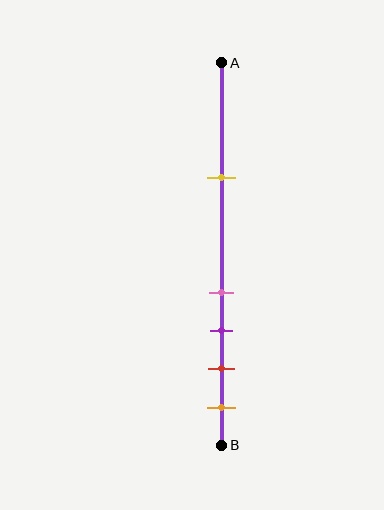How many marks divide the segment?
There are 5 marks dividing the segment.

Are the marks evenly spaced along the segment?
No, the marks are not evenly spaced.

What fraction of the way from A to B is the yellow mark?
The yellow mark is approximately 30% (0.3) of the way from A to B.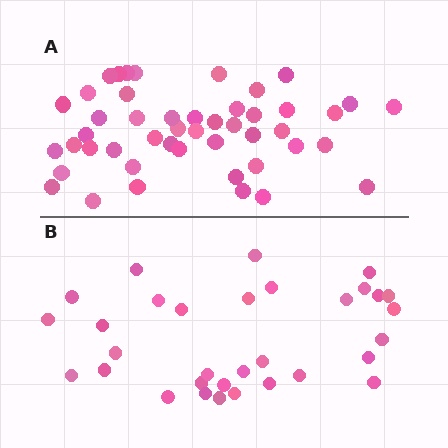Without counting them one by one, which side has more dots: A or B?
Region A (the top region) has more dots.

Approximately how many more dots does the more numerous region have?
Region A has approximately 15 more dots than region B.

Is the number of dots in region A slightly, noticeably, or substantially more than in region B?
Region A has substantially more. The ratio is roughly 1.5 to 1.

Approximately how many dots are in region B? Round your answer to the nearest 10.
About 30 dots. (The exact count is 32, which rounds to 30.)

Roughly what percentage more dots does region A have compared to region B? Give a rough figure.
About 45% more.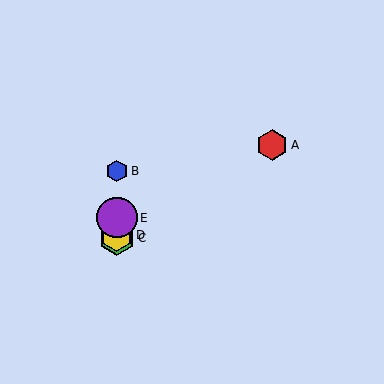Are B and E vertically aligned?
Yes, both are at x≈117.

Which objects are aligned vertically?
Objects B, C, D, E are aligned vertically.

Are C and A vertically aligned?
No, C is at x≈117 and A is at x≈272.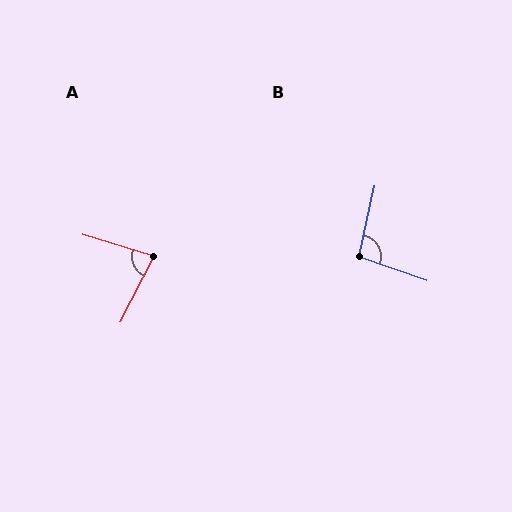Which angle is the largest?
B, at approximately 96 degrees.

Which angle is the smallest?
A, at approximately 80 degrees.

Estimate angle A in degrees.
Approximately 80 degrees.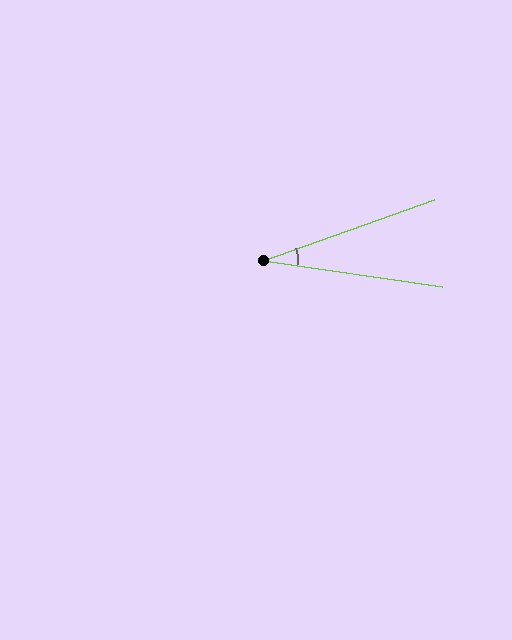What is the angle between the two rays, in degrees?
Approximately 28 degrees.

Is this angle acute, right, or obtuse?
It is acute.